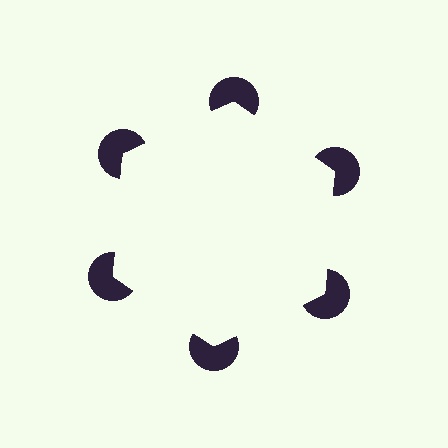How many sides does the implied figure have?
6 sides.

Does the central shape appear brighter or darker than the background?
It typically appears slightly brighter than the background, even though no actual brightness change is drawn.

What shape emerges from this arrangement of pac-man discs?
An illusory hexagon — its edges are inferred from the aligned wedge cuts in the pac-man discs, not physically drawn.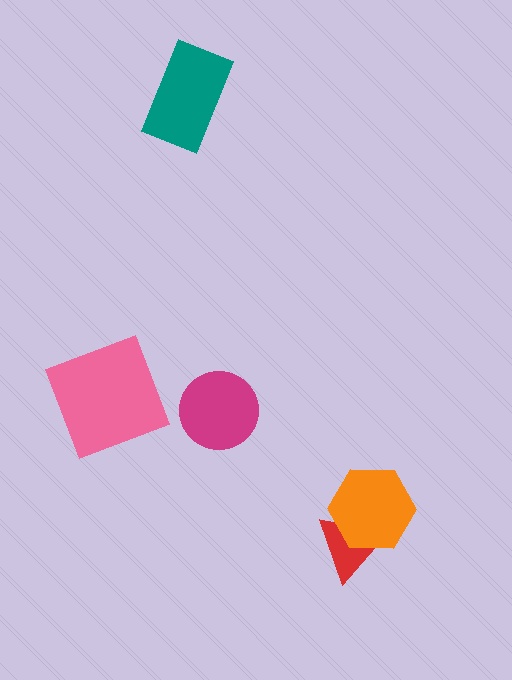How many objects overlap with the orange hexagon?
1 object overlaps with the orange hexagon.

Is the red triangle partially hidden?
Yes, it is partially covered by another shape.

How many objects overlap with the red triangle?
1 object overlaps with the red triangle.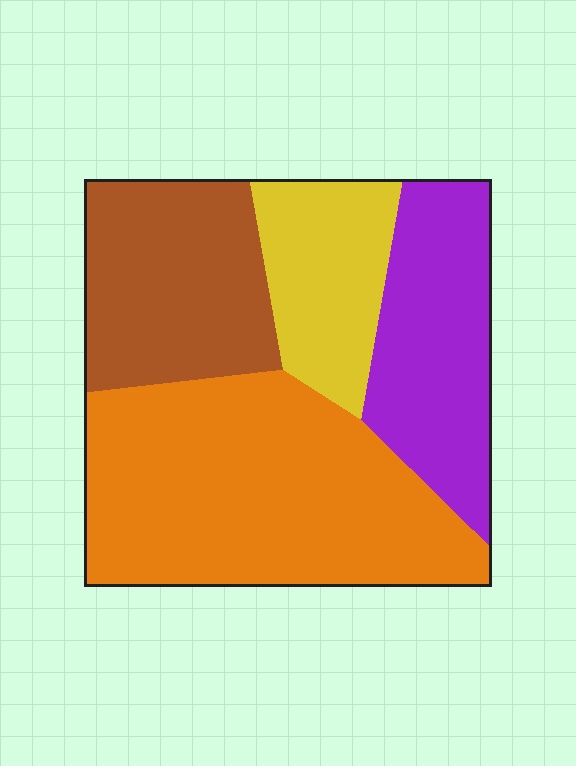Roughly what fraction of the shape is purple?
Purple takes up about one fifth (1/5) of the shape.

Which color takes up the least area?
Yellow, at roughly 15%.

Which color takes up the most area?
Orange, at roughly 40%.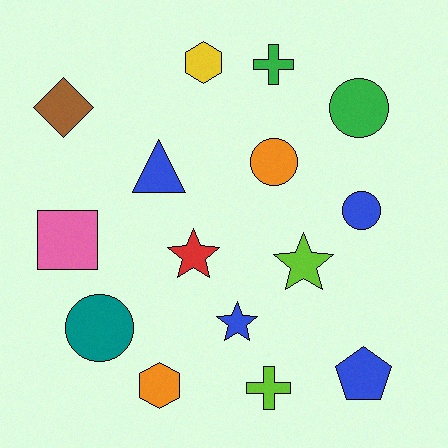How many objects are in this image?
There are 15 objects.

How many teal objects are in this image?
There is 1 teal object.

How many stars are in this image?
There are 3 stars.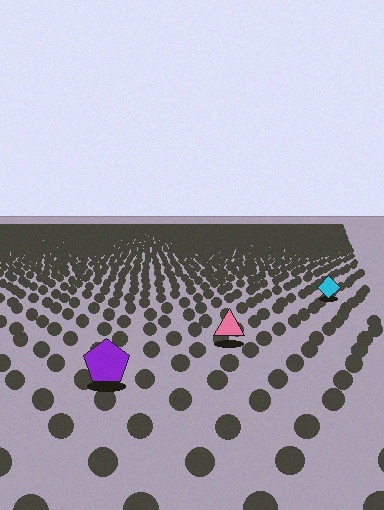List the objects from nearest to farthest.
From nearest to farthest: the purple pentagon, the pink triangle, the cyan diamond.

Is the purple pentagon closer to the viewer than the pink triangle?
Yes. The purple pentagon is closer — you can tell from the texture gradient: the ground texture is coarser near it.